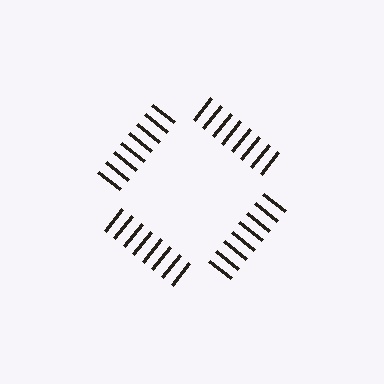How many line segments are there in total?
32 — 8 along each of the 4 edges.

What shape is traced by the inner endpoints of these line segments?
An illusory square — the line segments terminate on its edges but no continuous stroke is drawn.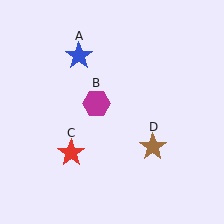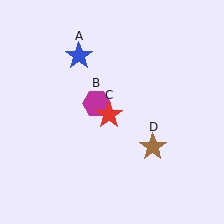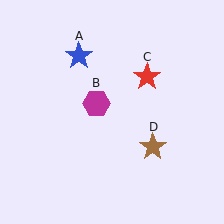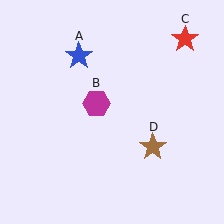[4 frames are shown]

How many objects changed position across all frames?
1 object changed position: red star (object C).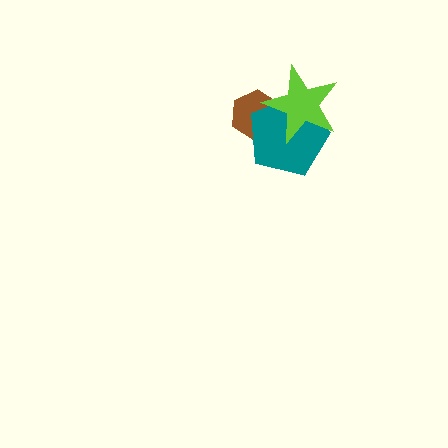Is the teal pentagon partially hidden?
Yes, it is partially covered by another shape.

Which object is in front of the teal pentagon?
The lime star is in front of the teal pentagon.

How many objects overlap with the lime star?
2 objects overlap with the lime star.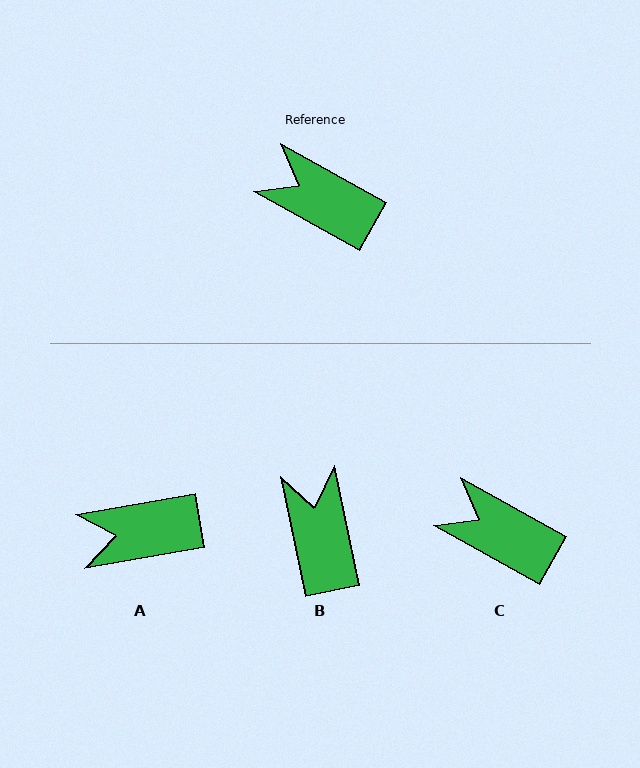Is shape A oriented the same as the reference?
No, it is off by about 39 degrees.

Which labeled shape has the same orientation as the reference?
C.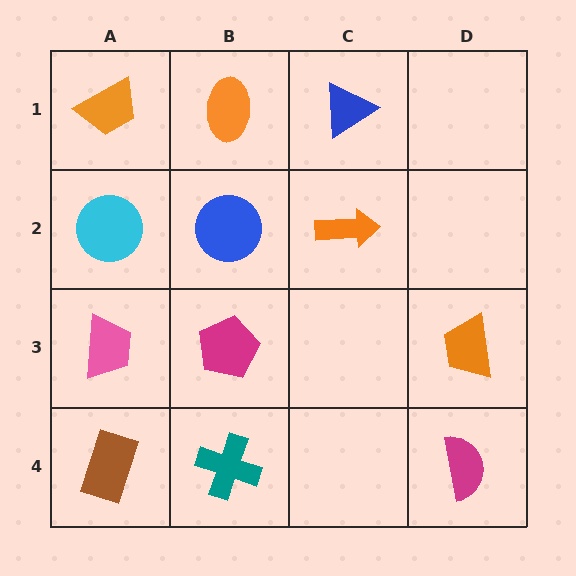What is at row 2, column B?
A blue circle.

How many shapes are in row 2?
3 shapes.